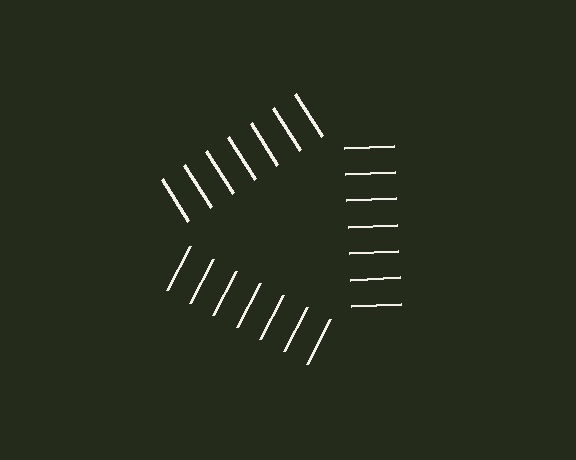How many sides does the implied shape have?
3 sides — the line-ends trace a triangle.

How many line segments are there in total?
21 — 7 along each of the 3 edges.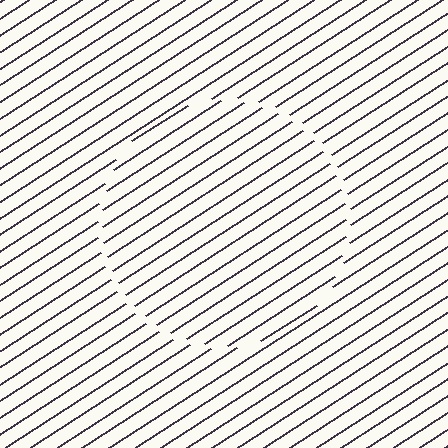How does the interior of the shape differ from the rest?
The interior of the shape contains the same grating, shifted by half a period — the contour is defined by the phase discontinuity where line-ends from the inner and outer gratings abut.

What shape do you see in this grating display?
An illusory circle. The interior of the shape contains the same grating, shifted by half a period — the contour is defined by the phase discontinuity where line-ends from the inner and outer gratings abut.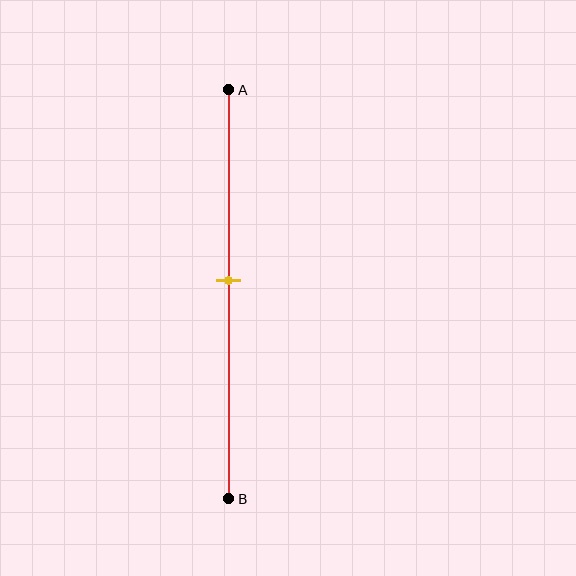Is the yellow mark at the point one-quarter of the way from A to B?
No, the mark is at about 45% from A, not at the 25% one-quarter point.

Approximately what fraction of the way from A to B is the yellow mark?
The yellow mark is approximately 45% of the way from A to B.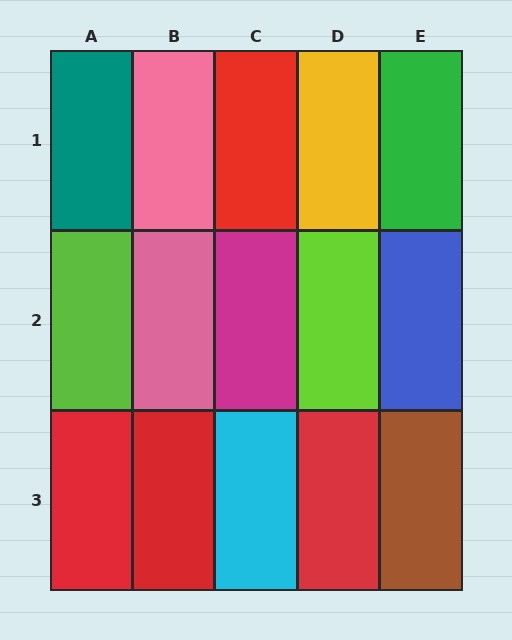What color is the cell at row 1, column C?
Red.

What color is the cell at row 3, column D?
Red.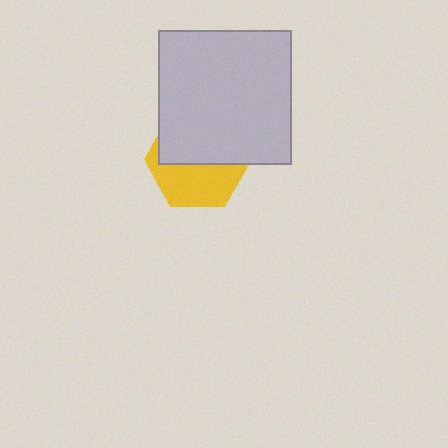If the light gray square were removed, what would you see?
You would see the complete yellow hexagon.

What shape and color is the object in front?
The object in front is a light gray square.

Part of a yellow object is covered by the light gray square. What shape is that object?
It is a hexagon.